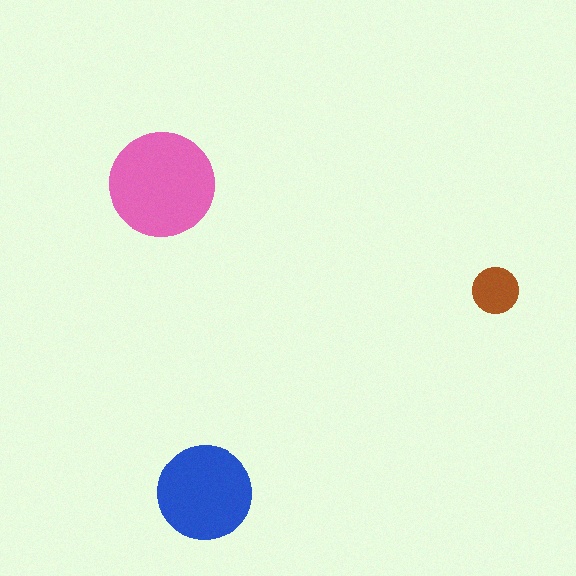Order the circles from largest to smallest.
the pink one, the blue one, the brown one.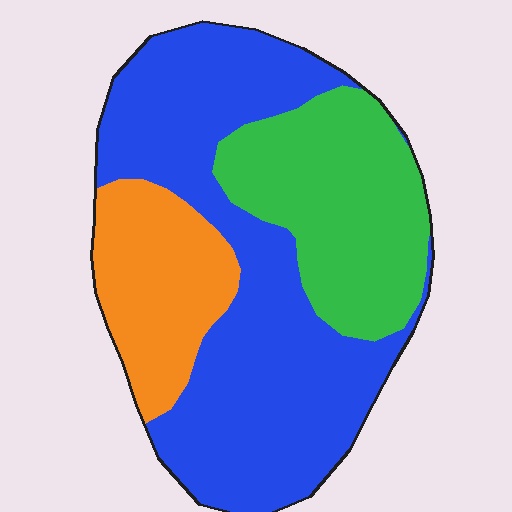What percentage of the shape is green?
Green covers roughly 30% of the shape.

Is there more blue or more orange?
Blue.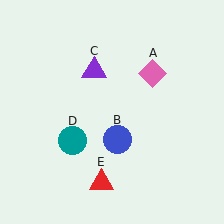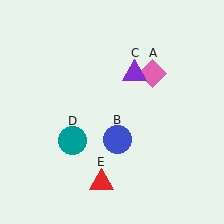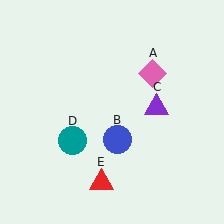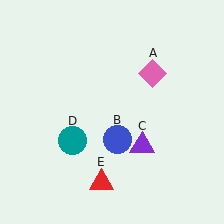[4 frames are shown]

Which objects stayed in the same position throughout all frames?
Pink diamond (object A) and blue circle (object B) and teal circle (object D) and red triangle (object E) remained stationary.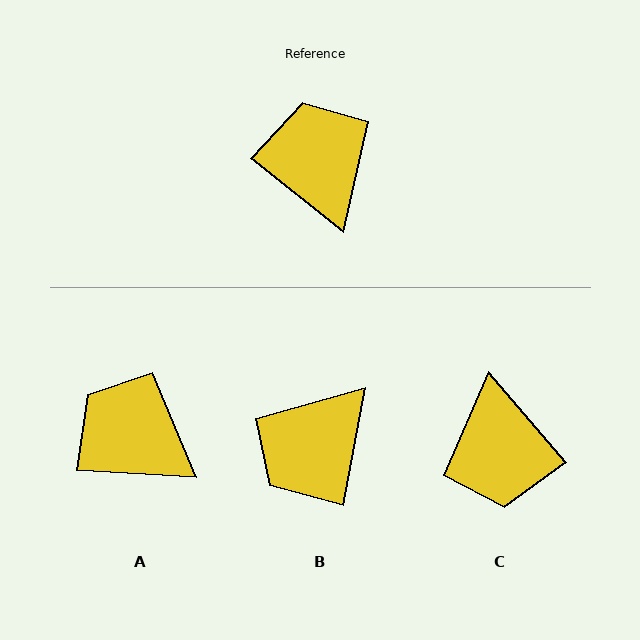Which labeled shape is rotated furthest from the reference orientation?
C, about 169 degrees away.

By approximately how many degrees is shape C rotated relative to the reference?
Approximately 169 degrees counter-clockwise.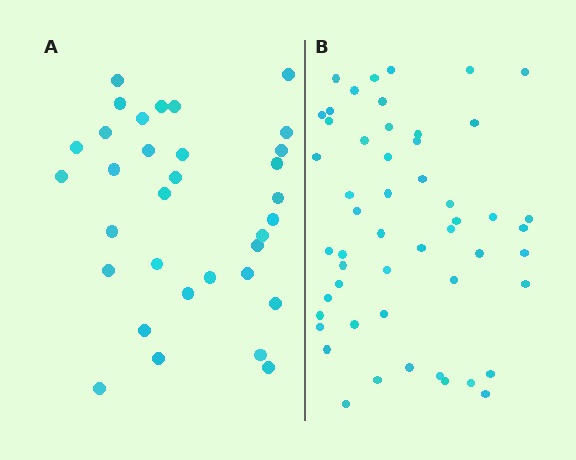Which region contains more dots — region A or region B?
Region B (the right region) has more dots.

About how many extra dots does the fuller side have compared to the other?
Region B has approximately 20 more dots than region A.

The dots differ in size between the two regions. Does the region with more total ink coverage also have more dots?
No. Region A has more total ink coverage because its dots are larger, but region B actually contains more individual dots. Total area can be misleading — the number of items is what matters here.